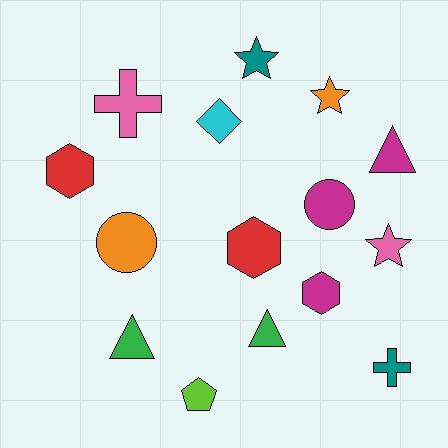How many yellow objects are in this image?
There are no yellow objects.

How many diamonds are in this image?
There is 1 diamond.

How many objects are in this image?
There are 15 objects.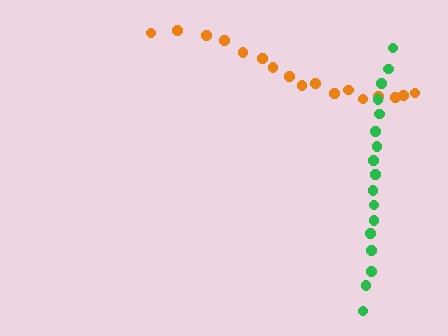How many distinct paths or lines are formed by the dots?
There are 2 distinct paths.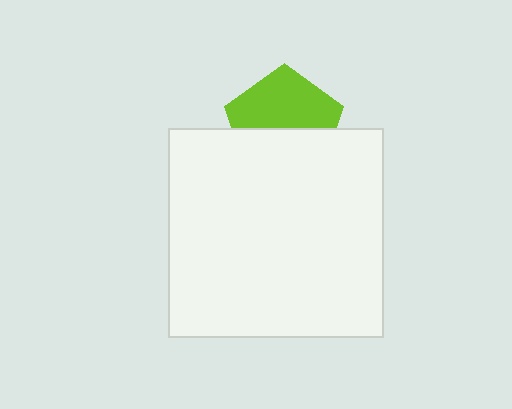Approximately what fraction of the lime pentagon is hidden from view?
Roughly 47% of the lime pentagon is hidden behind the white rectangle.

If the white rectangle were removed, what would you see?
You would see the complete lime pentagon.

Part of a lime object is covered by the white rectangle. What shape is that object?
It is a pentagon.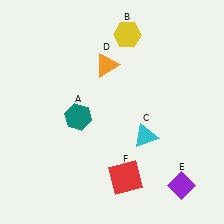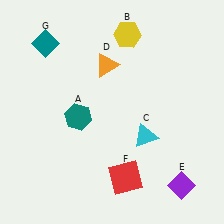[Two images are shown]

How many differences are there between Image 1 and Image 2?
There is 1 difference between the two images.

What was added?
A teal diamond (G) was added in Image 2.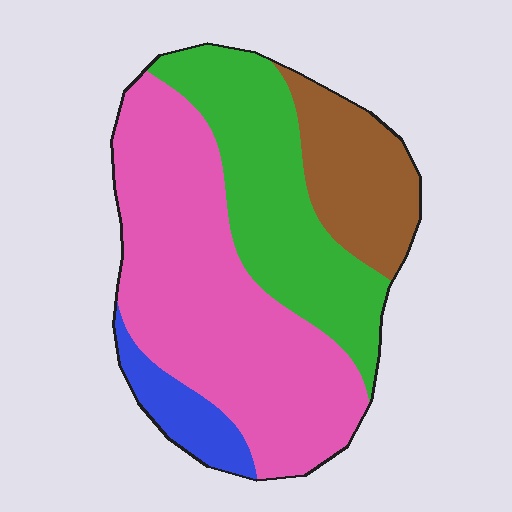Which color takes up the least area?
Blue, at roughly 10%.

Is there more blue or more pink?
Pink.